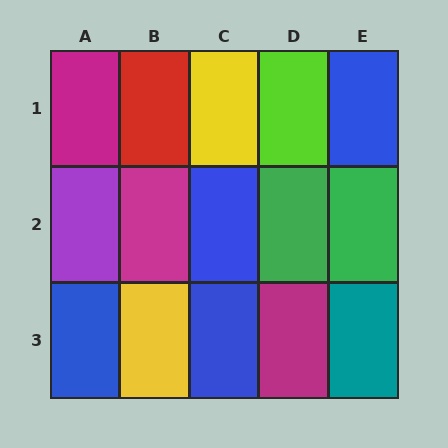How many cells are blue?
4 cells are blue.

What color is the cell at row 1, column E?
Blue.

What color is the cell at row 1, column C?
Yellow.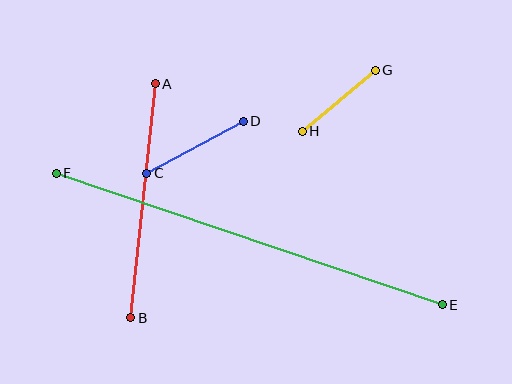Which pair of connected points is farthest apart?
Points E and F are farthest apart.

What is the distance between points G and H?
The distance is approximately 95 pixels.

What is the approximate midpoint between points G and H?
The midpoint is at approximately (339, 101) pixels.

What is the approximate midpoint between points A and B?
The midpoint is at approximately (143, 201) pixels.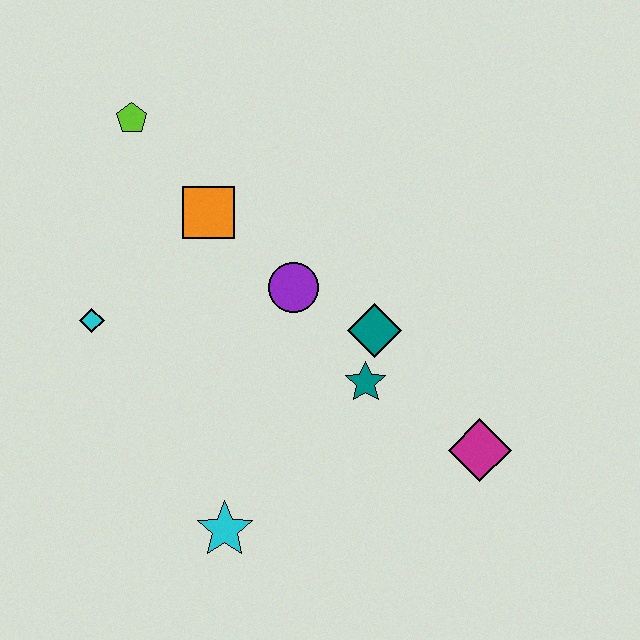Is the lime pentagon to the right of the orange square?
No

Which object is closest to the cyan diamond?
The orange square is closest to the cyan diamond.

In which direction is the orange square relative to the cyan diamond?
The orange square is to the right of the cyan diamond.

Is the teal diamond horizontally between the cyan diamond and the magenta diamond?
Yes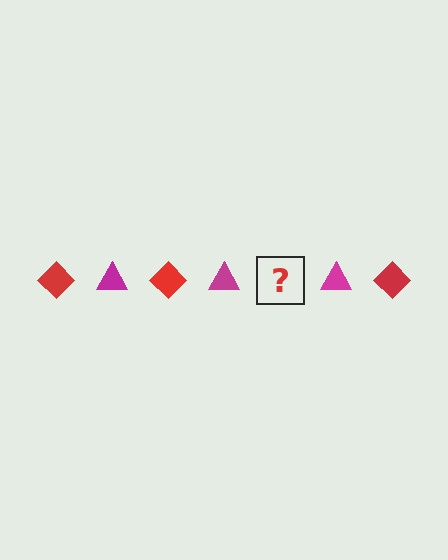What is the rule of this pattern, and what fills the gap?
The rule is that the pattern alternates between red diamond and magenta triangle. The gap should be filled with a red diamond.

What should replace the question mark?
The question mark should be replaced with a red diamond.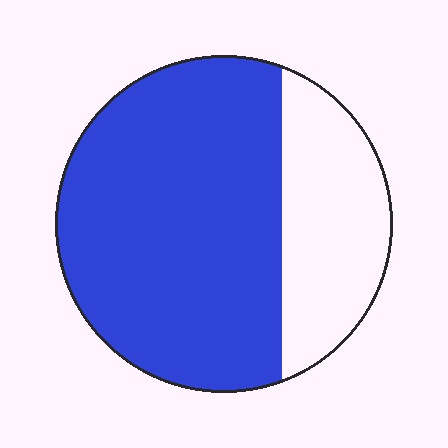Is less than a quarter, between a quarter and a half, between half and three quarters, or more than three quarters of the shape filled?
Between half and three quarters.